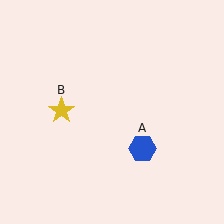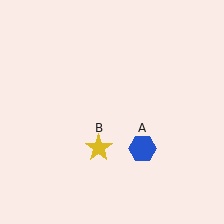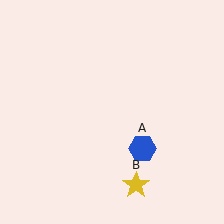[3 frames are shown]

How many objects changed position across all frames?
1 object changed position: yellow star (object B).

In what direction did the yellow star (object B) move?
The yellow star (object B) moved down and to the right.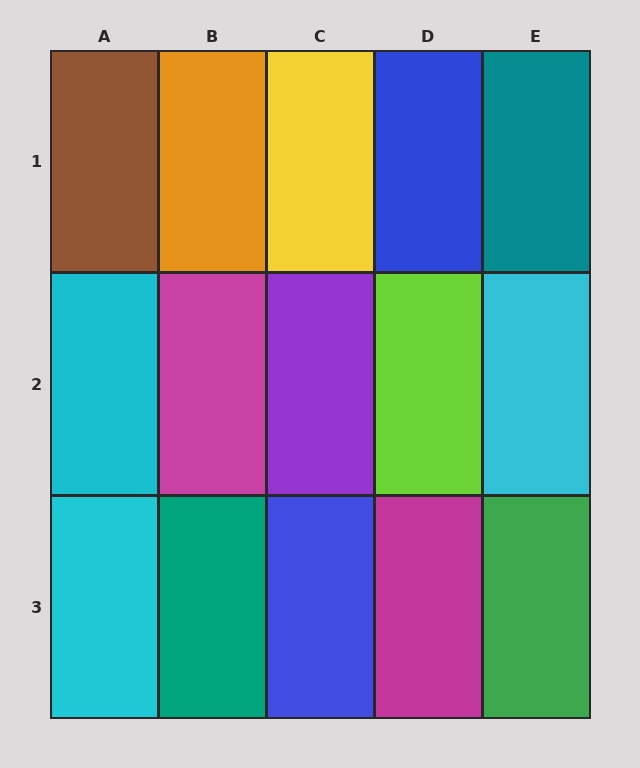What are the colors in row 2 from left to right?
Cyan, magenta, purple, lime, cyan.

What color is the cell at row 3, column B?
Teal.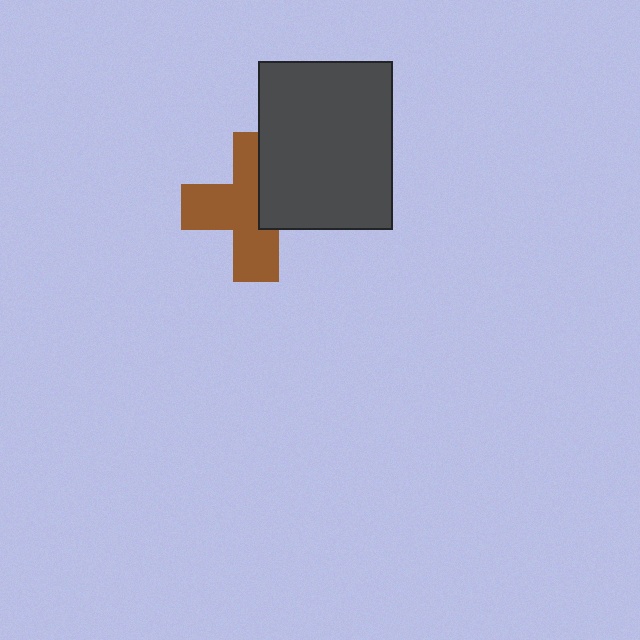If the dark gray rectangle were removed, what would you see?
You would see the complete brown cross.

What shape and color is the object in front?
The object in front is a dark gray rectangle.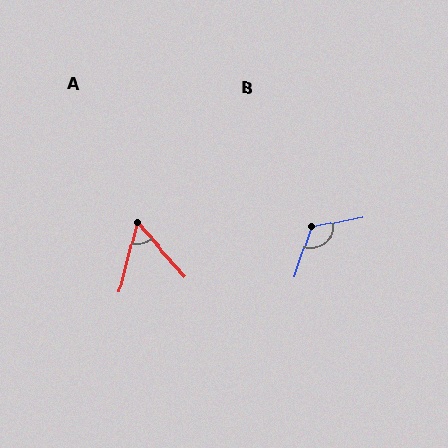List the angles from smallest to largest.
A (55°), B (120°).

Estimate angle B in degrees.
Approximately 120 degrees.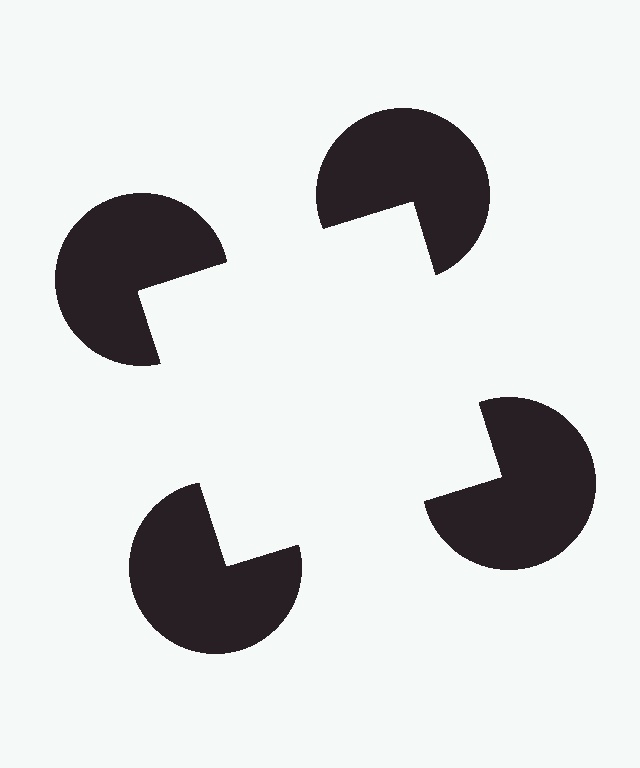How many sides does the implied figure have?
4 sides.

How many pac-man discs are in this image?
There are 4 — one at each vertex of the illusory square.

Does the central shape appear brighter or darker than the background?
It typically appears slightly brighter than the background, even though no actual brightness change is drawn.